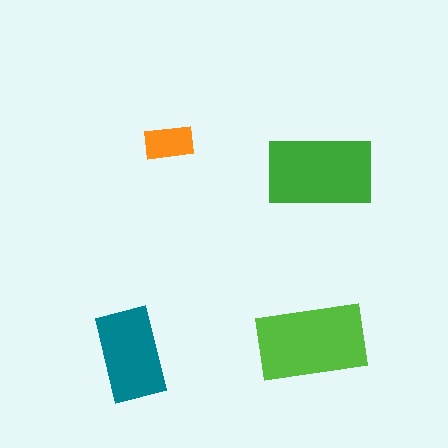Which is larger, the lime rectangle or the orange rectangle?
The lime one.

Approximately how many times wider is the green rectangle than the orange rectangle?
About 2 times wider.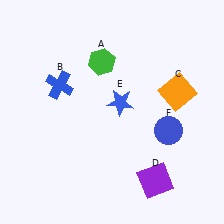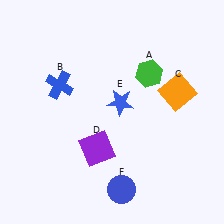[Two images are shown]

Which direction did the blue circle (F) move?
The blue circle (F) moved down.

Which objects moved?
The objects that moved are: the green hexagon (A), the purple square (D), the blue circle (F).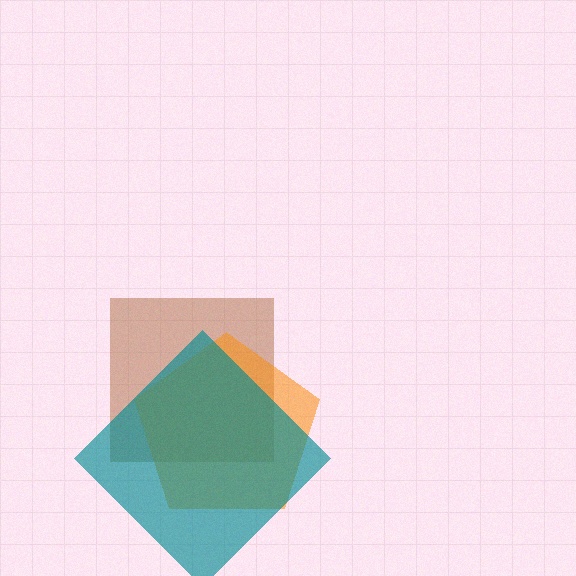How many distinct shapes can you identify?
There are 3 distinct shapes: a brown square, an orange pentagon, a teal diamond.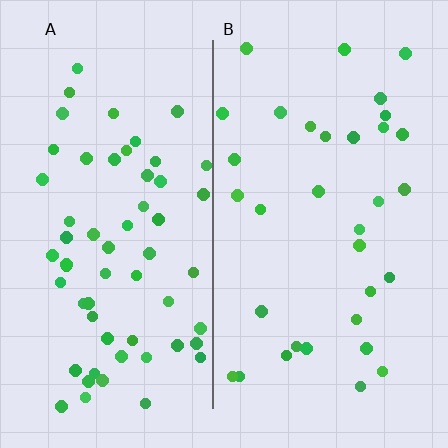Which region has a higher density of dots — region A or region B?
A (the left).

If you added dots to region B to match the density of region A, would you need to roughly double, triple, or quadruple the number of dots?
Approximately double.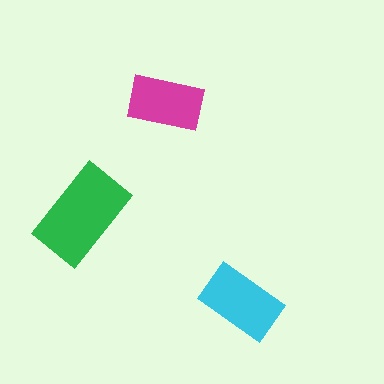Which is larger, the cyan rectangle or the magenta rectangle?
The cyan one.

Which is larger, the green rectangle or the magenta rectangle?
The green one.